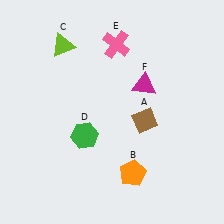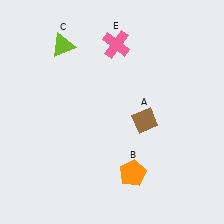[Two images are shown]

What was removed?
The green hexagon (D), the magenta triangle (F) were removed in Image 2.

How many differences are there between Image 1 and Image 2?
There are 2 differences between the two images.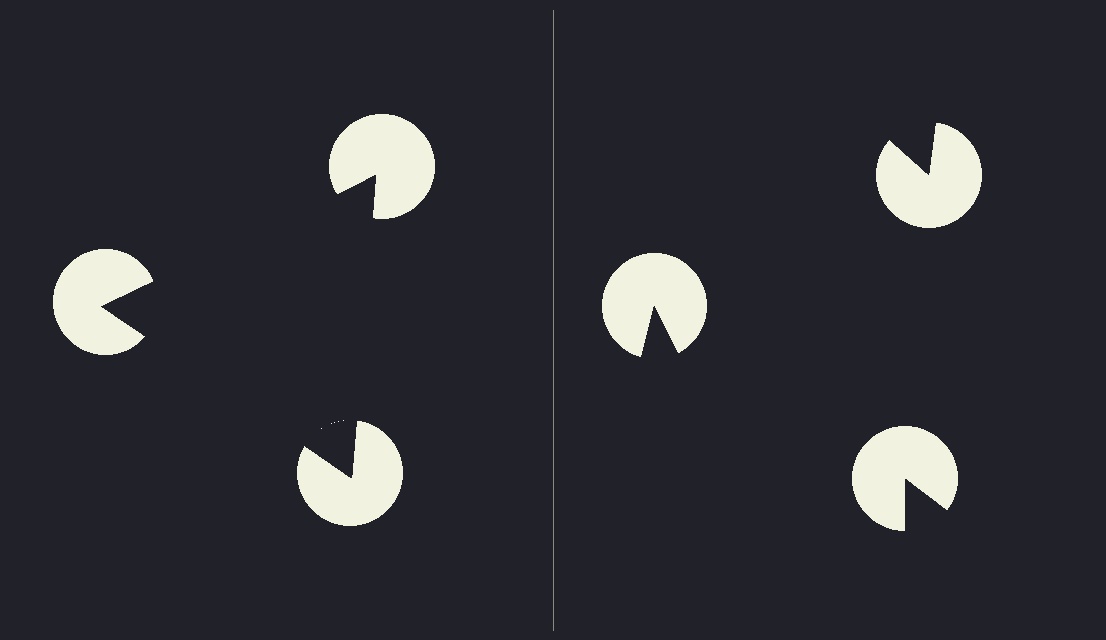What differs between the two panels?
The pac-man discs are positioned identically on both sides; only the wedge orientations differ. On the left they align to a triangle; on the right they are misaligned.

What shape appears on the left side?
An illusory triangle.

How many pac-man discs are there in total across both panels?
6 — 3 on each side.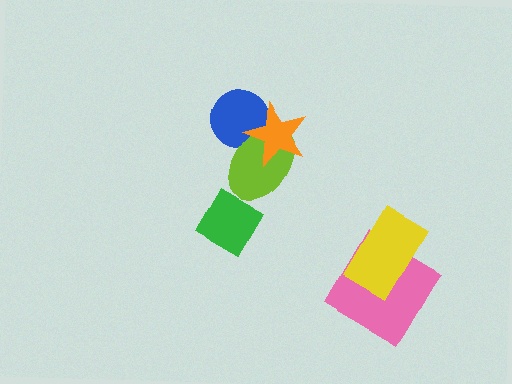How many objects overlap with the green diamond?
1 object overlaps with the green diamond.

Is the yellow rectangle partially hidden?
No, no other shape covers it.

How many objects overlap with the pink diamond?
1 object overlaps with the pink diamond.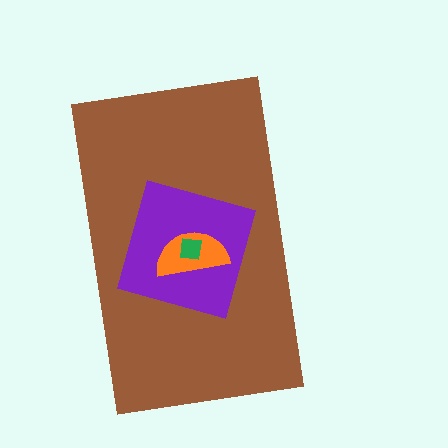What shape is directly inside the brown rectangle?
The purple square.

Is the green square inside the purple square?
Yes.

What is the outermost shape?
The brown rectangle.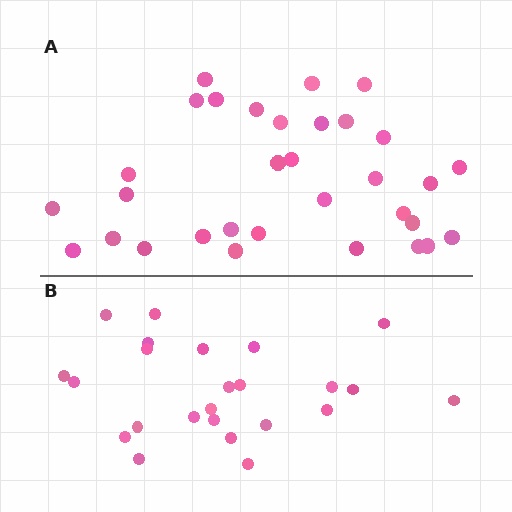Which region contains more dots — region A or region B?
Region A (the top region) has more dots.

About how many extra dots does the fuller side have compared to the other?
Region A has roughly 8 or so more dots than region B.